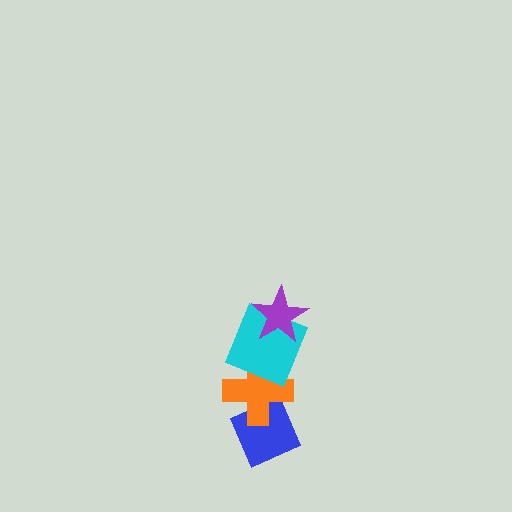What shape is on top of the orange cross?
The cyan square is on top of the orange cross.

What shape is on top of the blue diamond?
The orange cross is on top of the blue diamond.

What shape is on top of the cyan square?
The purple star is on top of the cyan square.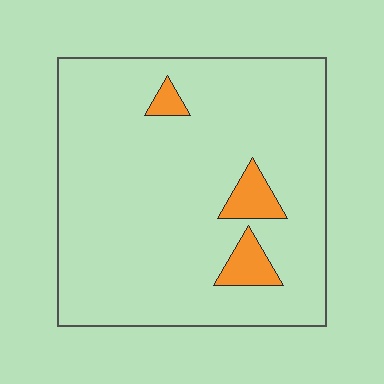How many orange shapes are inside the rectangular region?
3.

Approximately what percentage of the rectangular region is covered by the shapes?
Approximately 5%.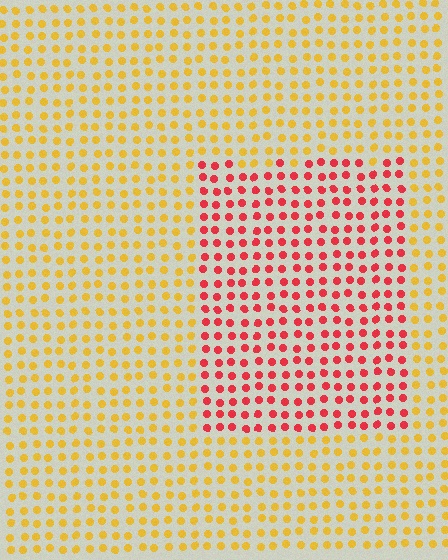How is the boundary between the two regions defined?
The boundary is defined purely by a slight shift in hue (about 51 degrees). Spacing, size, and orientation are identical on both sides.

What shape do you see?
I see a rectangle.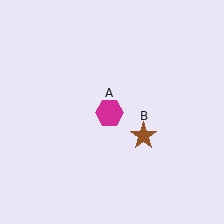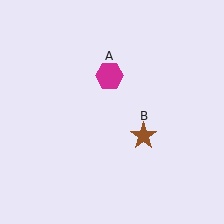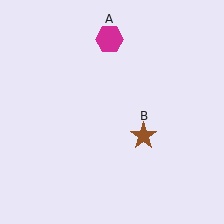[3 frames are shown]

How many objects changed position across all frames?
1 object changed position: magenta hexagon (object A).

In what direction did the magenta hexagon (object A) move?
The magenta hexagon (object A) moved up.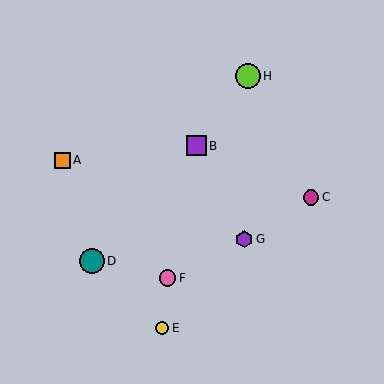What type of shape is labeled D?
Shape D is a teal circle.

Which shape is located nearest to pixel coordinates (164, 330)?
The yellow circle (labeled E) at (162, 328) is nearest to that location.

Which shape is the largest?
The teal circle (labeled D) is the largest.